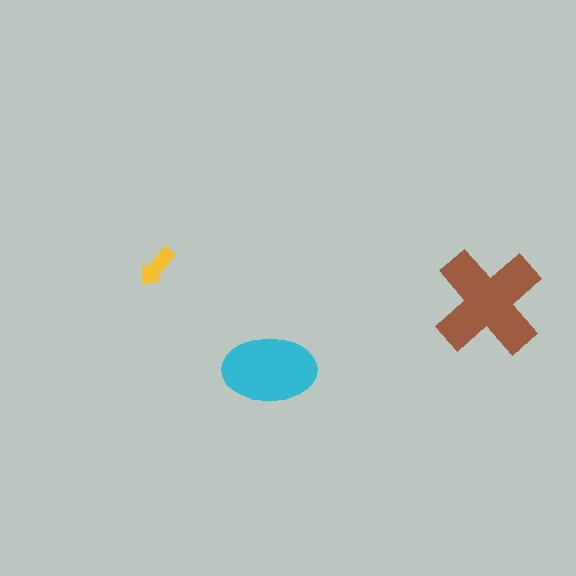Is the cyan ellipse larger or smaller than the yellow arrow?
Larger.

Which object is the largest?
The brown cross.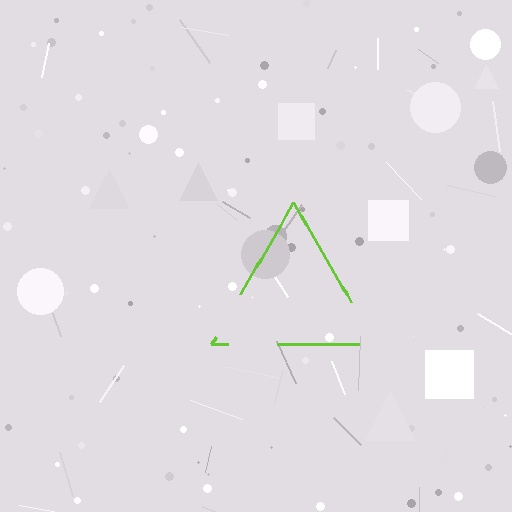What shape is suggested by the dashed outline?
The dashed outline suggests a triangle.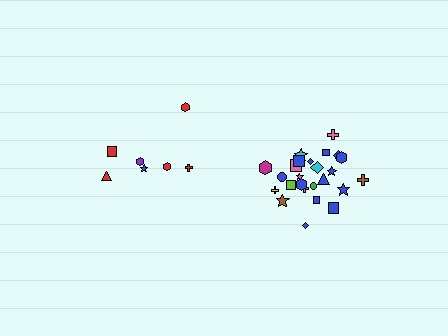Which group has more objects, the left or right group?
The right group.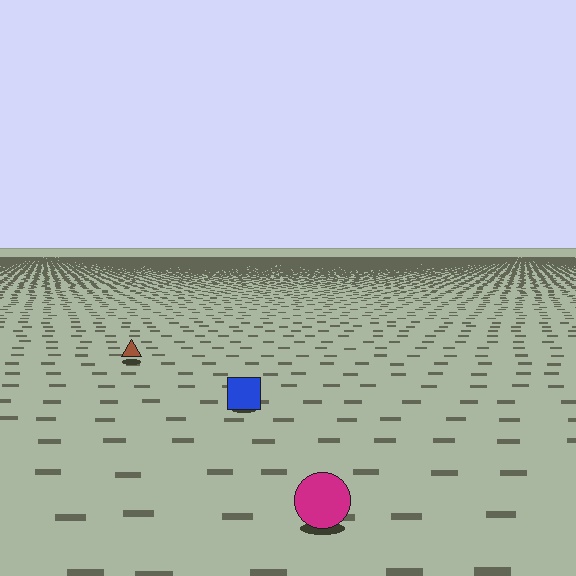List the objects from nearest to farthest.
From nearest to farthest: the magenta circle, the blue square, the brown triangle.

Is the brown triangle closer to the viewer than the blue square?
No. The blue square is closer — you can tell from the texture gradient: the ground texture is coarser near it.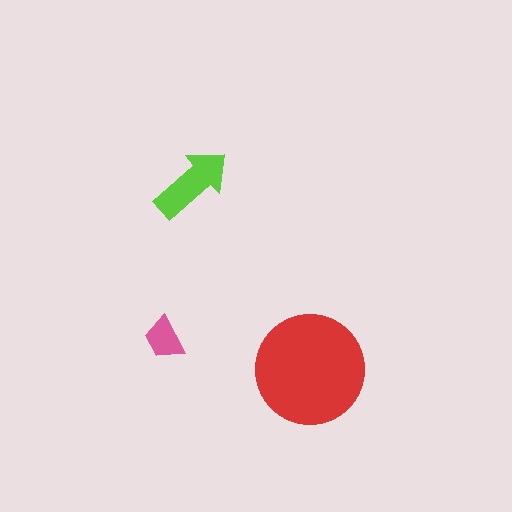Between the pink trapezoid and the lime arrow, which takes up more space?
The lime arrow.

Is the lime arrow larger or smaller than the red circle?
Smaller.